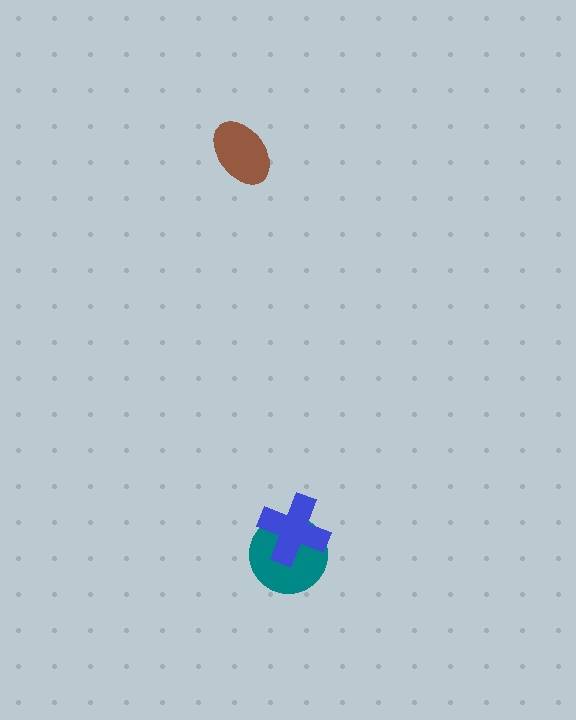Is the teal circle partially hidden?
Yes, it is partially covered by another shape.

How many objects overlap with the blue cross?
1 object overlaps with the blue cross.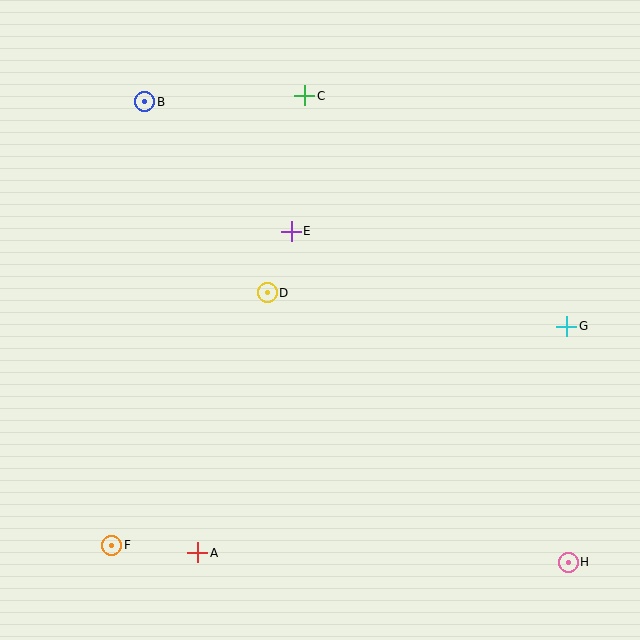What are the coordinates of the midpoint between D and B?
The midpoint between D and B is at (206, 197).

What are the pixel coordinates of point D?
Point D is at (267, 293).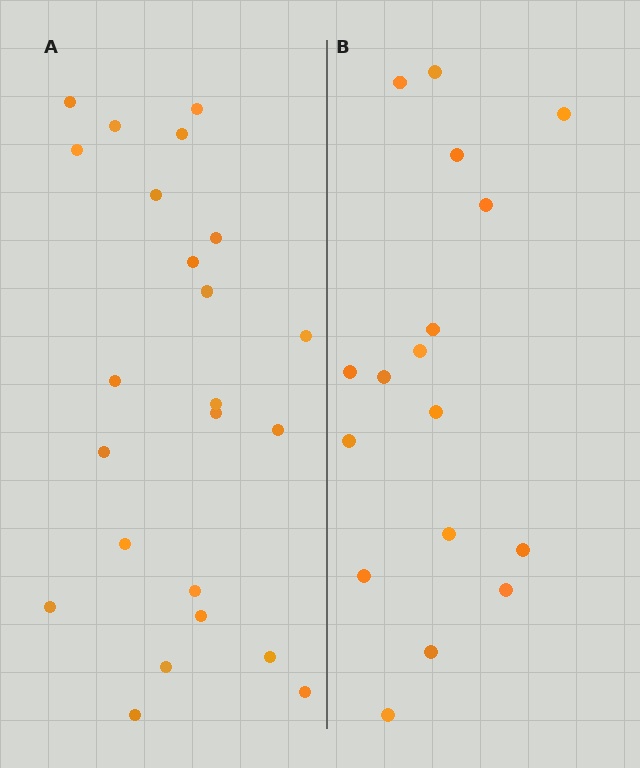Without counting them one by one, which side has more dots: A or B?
Region A (the left region) has more dots.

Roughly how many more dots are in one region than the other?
Region A has about 6 more dots than region B.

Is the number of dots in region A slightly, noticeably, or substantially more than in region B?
Region A has noticeably more, but not dramatically so. The ratio is roughly 1.4 to 1.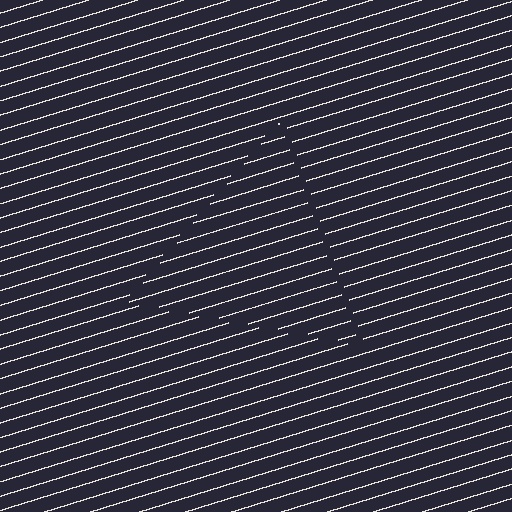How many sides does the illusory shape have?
3 sides — the line-ends trace a triangle.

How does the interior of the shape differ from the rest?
The interior of the shape contains the same grating, shifted by half a period — the contour is defined by the phase discontinuity where line-ends from the inner and outer gratings abut.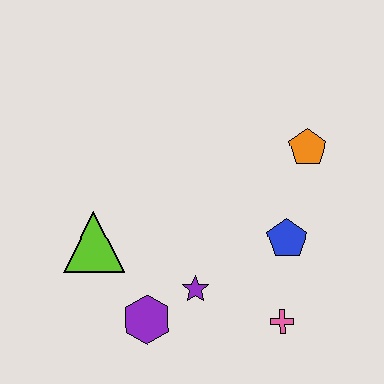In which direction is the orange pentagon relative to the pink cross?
The orange pentagon is above the pink cross.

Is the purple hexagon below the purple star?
Yes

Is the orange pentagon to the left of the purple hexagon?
No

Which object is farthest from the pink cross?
The lime triangle is farthest from the pink cross.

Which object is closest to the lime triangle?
The purple hexagon is closest to the lime triangle.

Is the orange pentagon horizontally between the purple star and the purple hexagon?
No